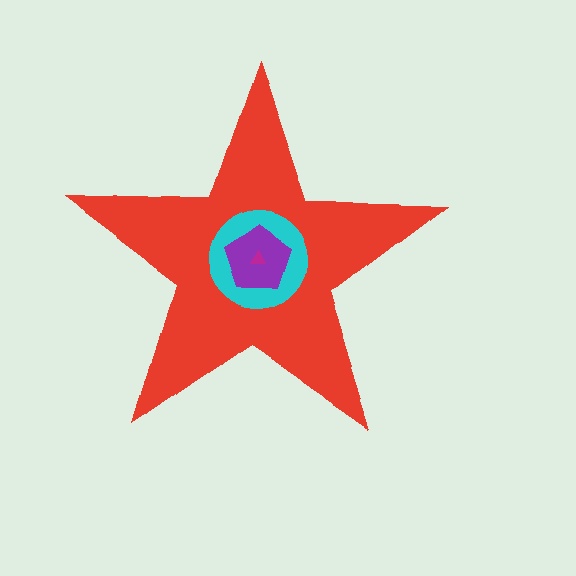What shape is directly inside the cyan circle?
The purple pentagon.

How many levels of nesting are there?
4.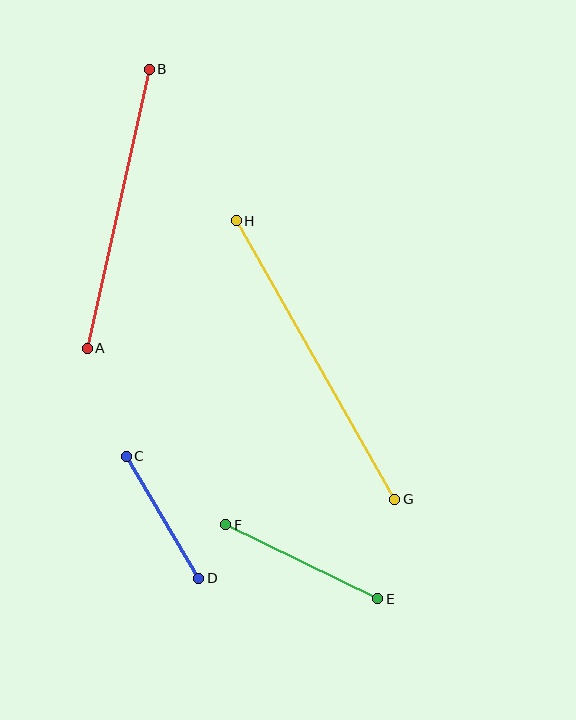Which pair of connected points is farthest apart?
Points G and H are farthest apart.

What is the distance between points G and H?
The distance is approximately 321 pixels.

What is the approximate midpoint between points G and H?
The midpoint is at approximately (316, 360) pixels.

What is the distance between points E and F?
The distance is approximately 169 pixels.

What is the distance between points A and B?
The distance is approximately 286 pixels.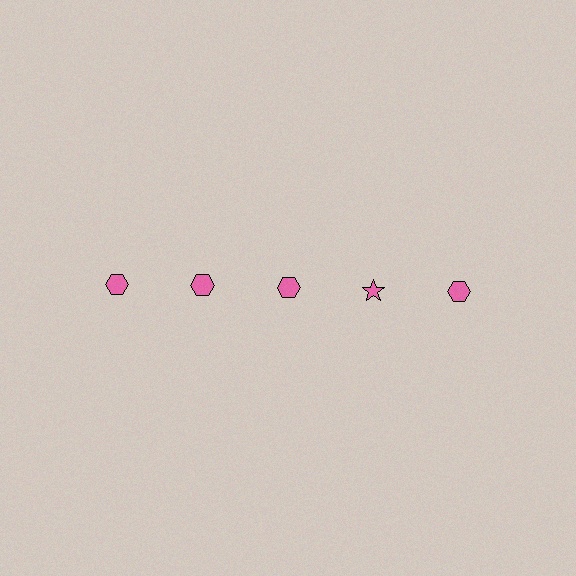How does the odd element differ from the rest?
It has a different shape: star instead of hexagon.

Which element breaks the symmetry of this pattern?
The pink star in the top row, second from right column breaks the symmetry. All other shapes are pink hexagons.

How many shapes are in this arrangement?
There are 5 shapes arranged in a grid pattern.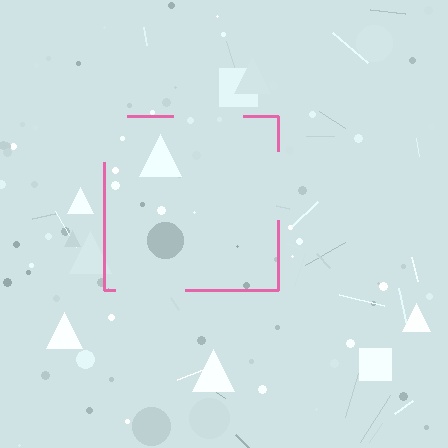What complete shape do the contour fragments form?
The contour fragments form a square.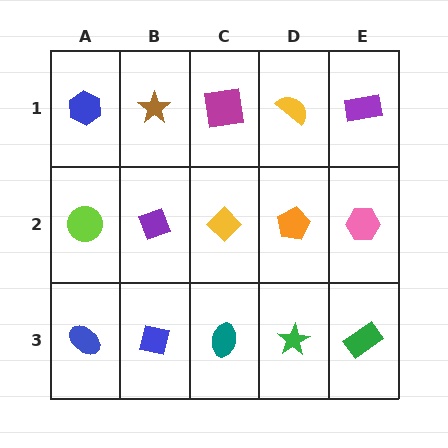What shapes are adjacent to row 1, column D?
An orange pentagon (row 2, column D), a magenta square (row 1, column C), a purple rectangle (row 1, column E).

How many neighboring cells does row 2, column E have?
3.